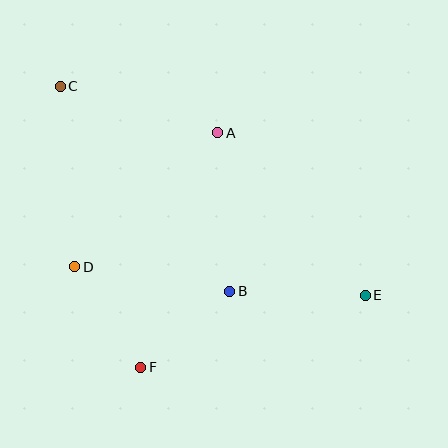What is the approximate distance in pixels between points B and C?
The distance between B and C is approximately 266 pixels.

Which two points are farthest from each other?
Points C and E are farthest from each other.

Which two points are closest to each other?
Points B and F are closest to each other.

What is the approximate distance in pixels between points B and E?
The distance between B and E is approximately 135 pixels.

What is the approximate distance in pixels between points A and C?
The distance between A and C is approximately 164 pixels.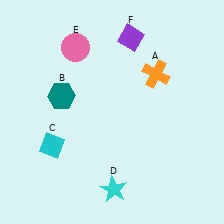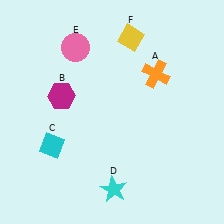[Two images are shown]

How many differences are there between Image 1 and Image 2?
There are 2 differences between the two images.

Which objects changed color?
B changed from teal to magenta. F changed from purple to yellow.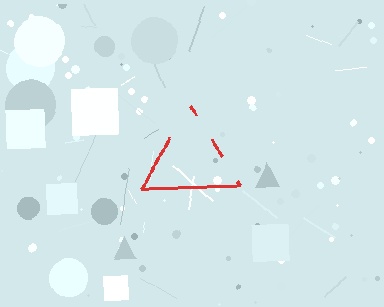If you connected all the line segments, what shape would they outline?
They would outline a triangle.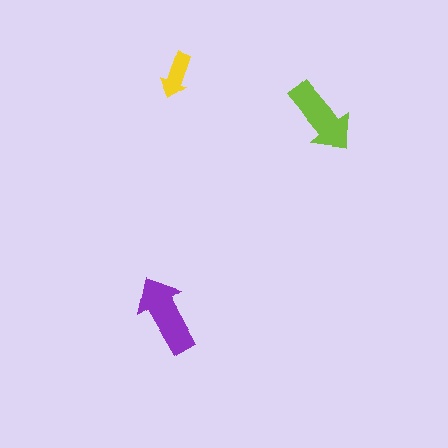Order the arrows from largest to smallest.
the purple one, the lime one, the yellow one.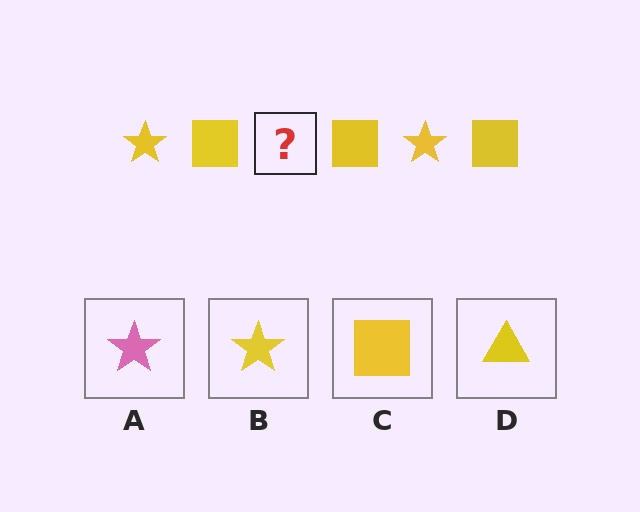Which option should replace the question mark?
Option B.